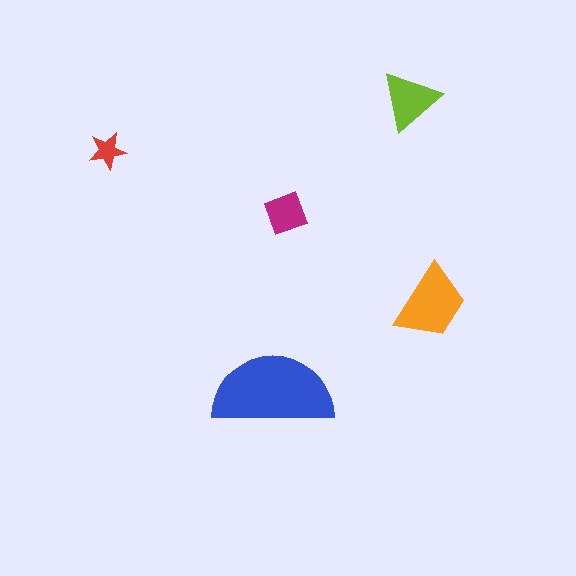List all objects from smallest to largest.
The red star, the magenta square, the lime triangle, the orange trapezoid, the blue semicircle.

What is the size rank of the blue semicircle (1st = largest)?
1st.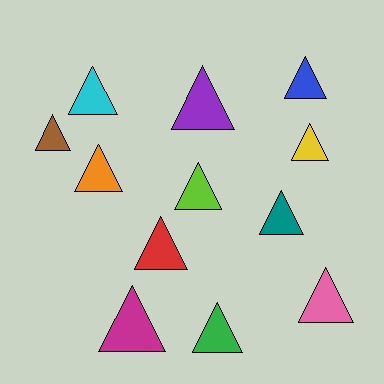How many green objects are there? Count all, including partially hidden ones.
There is 1 green object.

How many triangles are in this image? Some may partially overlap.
There are 12 triangles.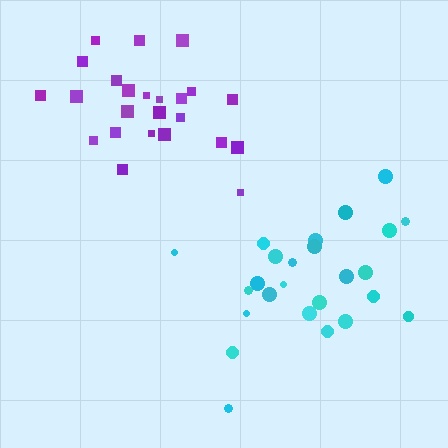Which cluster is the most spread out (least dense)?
Cyan.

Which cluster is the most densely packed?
Purple.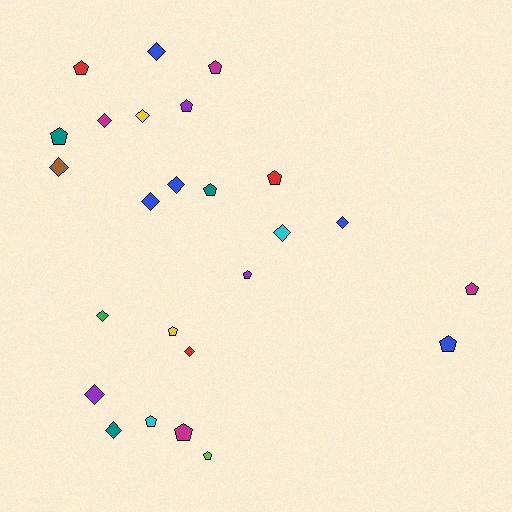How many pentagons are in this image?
There are 13 pentagons.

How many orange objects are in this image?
There are no orange objects.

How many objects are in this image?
There are 25 objects.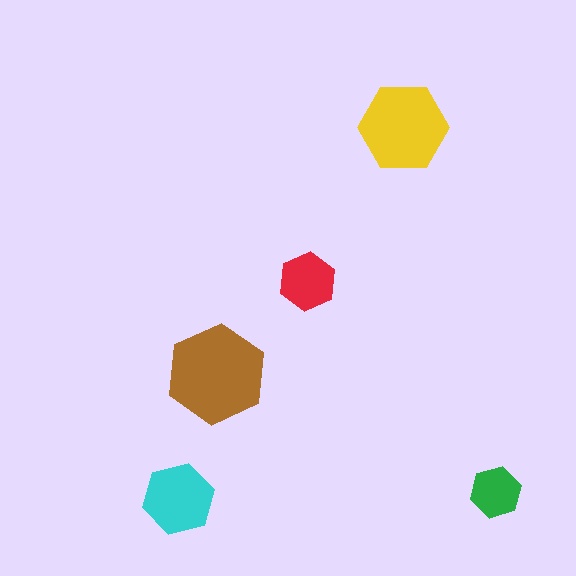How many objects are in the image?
There are 5 objects in the image.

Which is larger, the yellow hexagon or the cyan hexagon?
The yellow one.